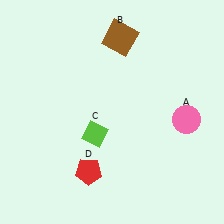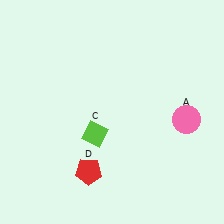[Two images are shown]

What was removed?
The brown square (B) was removed in Image 2.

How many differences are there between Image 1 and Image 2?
There is 1 difference between the two images.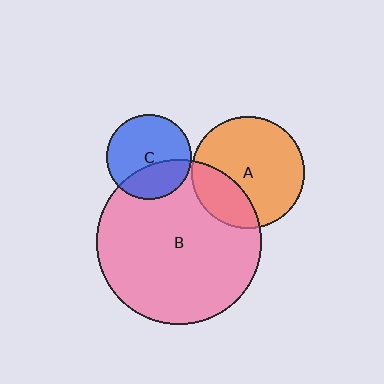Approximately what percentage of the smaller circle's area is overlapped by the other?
Approximately 25%.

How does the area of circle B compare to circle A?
Approximately 2.2 times.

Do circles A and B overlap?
Yes.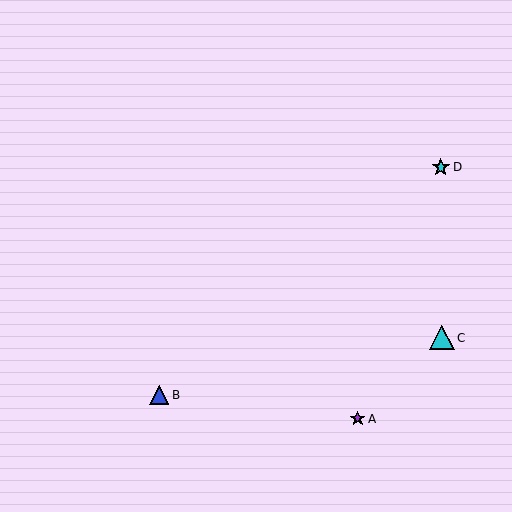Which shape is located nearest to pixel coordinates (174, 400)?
The blue triangle (labeled B) at (159, 395) is nearest to that location.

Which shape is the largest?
The cyan triangle (labeled C) is the largest.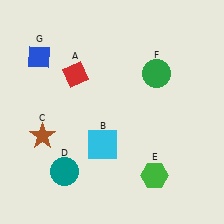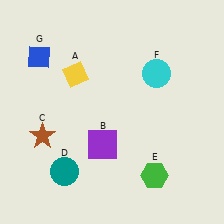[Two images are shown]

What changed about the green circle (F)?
In Image 1, F is green. In Image 2, it changed to cyan.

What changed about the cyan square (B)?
In Image 1, B is cyan. In Image 2, it changed to purple.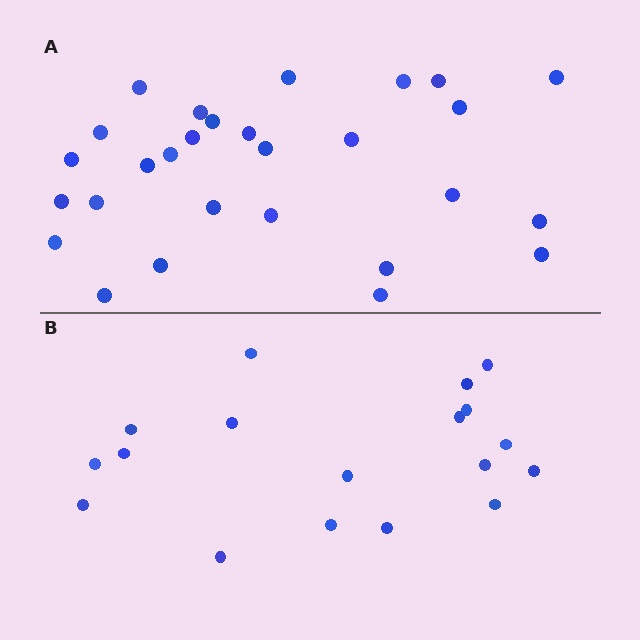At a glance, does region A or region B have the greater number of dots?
Region A (the top region) has more dots.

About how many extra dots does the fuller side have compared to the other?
Region A has roughly 10 or so more dots than region B.